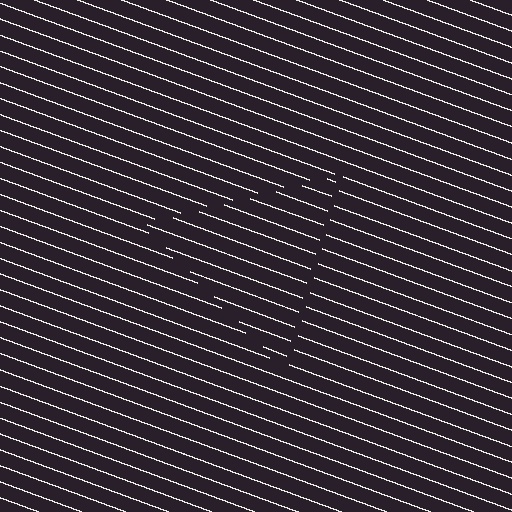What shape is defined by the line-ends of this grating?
An illusory triangle. The interior of the shape contains the same grating, shifted by half a period — the contour is defined by the phase discontinuity where line-ends from the inner and outer gratings abut.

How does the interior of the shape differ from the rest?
The interior of the shape contains the same grating, shifted by half a period — the contour is defined by the phase discontinuity where line-ends from the inner and outer gratings abut.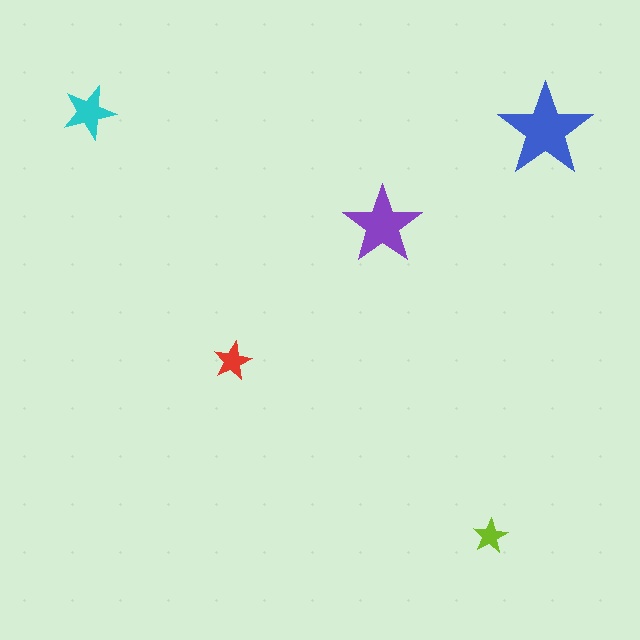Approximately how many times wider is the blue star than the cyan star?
About 2 times wider.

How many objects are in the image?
There are 5 objects in the image.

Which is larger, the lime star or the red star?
The red one.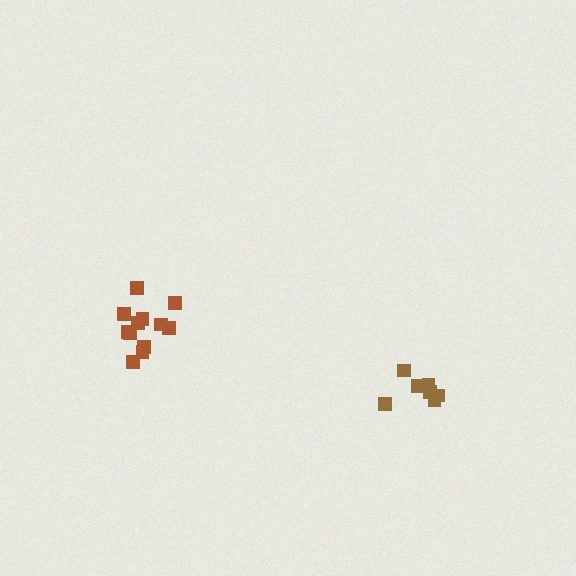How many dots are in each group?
Group 1: 12 dots, Group 2: 7 dots (19 total).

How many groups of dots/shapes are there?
There are 2 groups.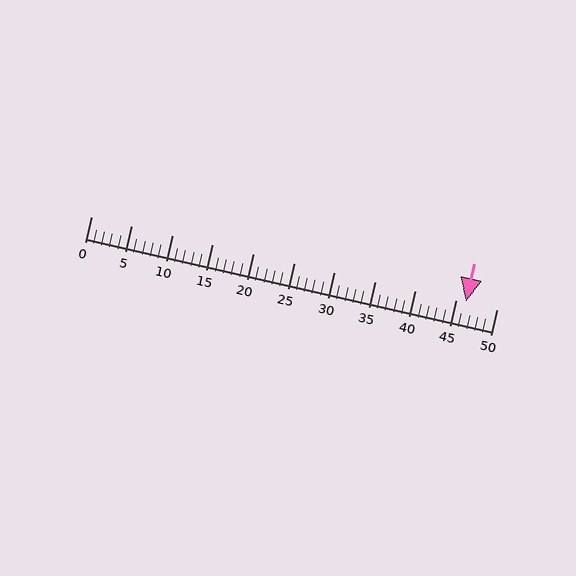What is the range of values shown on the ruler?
The ruler shows values from 0 to 50.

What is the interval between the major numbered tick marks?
The major tick marks are spaced 5 units apart.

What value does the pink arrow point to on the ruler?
The pink arrow points to approximately 46.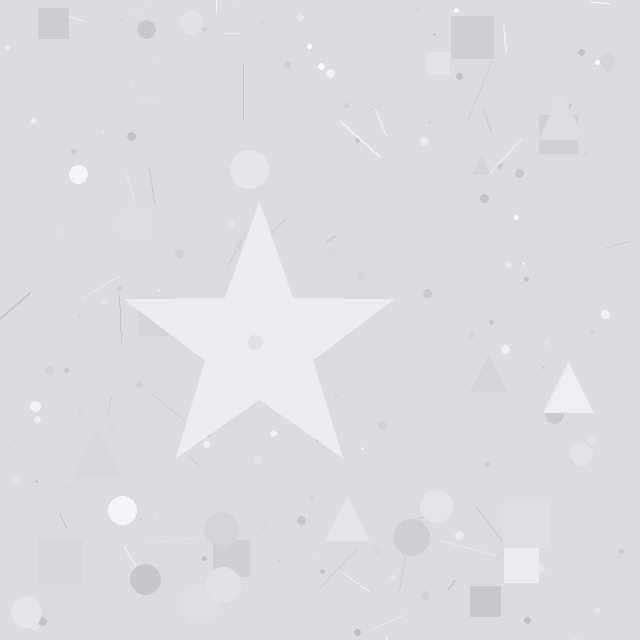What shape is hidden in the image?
A star is hidden in the image.